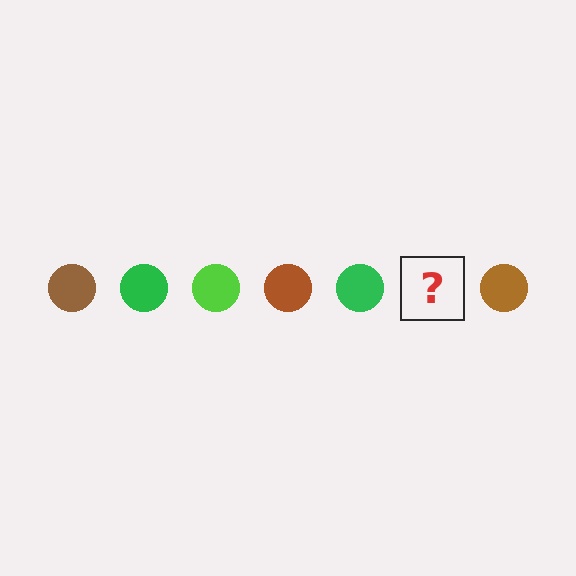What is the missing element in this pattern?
The missing element is a lime circle.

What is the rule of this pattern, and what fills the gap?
The rule is that the pattern cycles through brown, green, lime circles. The gap should be filled with a lime circle.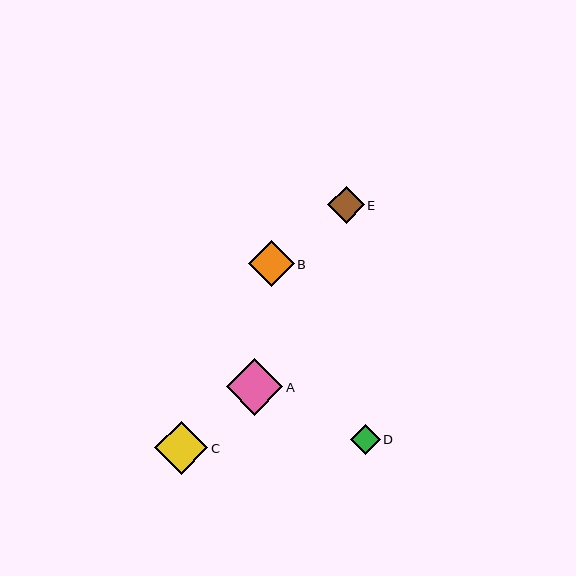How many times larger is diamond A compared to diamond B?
Diamond A is approximately 1.2 times the size of diamond B.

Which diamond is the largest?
Diamond A is the largest with a size of approximately 57 pixels.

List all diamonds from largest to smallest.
From largest to smallest: A, C, B, E, D.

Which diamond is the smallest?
Diamond D is the smallest with a size of approximately 30 pixels.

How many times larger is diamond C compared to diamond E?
Diamond C is approximately 1.4 times the size of diamond E.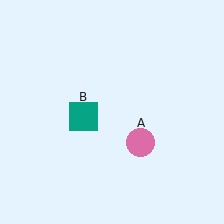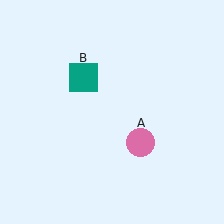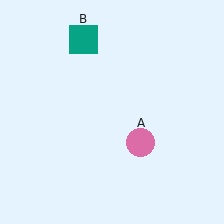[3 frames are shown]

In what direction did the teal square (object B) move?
The teal square (object B) moved up.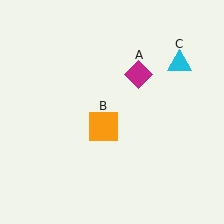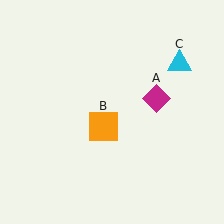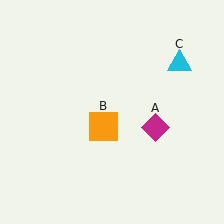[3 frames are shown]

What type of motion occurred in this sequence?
The magenta diamond (object A) rotated clockwise around the center of the scene.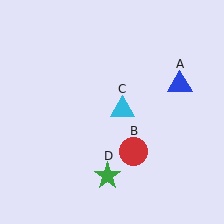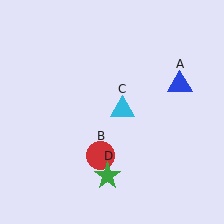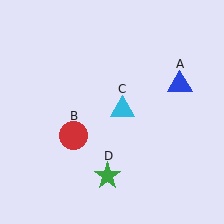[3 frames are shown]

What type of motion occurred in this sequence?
The red circle (object B) rotated clockwise around the center of the scene.